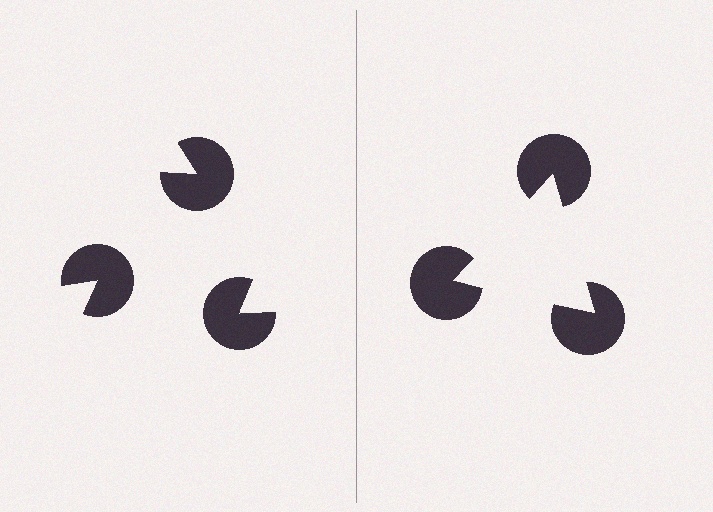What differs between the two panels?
The pac-man discs are positioned identically on both sides; only the wedge orientations differ. On the right they align to a triangle; on the left they are misaligned.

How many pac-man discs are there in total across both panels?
6 — 3 on each side.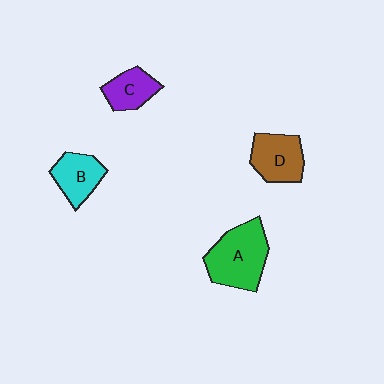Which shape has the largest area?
Shape A (green).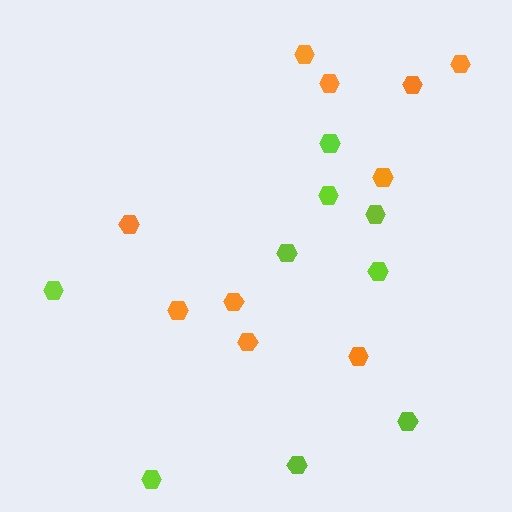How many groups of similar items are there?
There are 2 groups: one group of orange hexagons (10) and one group of lime hexagons (9).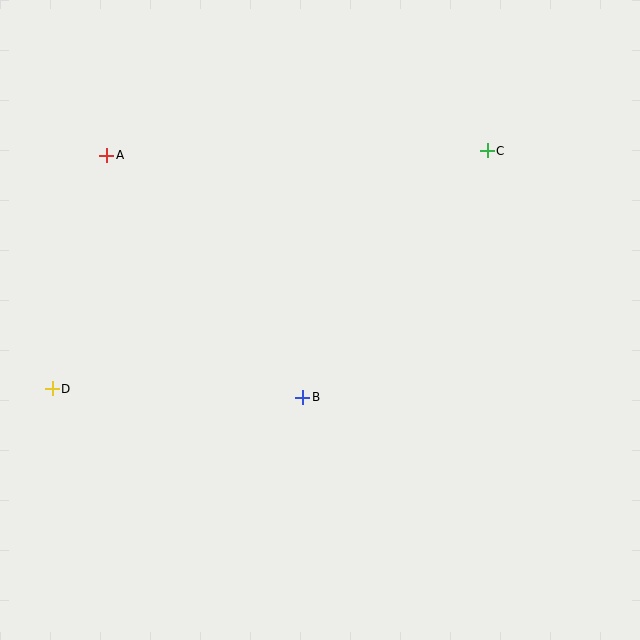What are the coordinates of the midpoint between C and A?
The midpoint between C and A is at (297, 153).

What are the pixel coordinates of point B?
Point B is at (303, 397).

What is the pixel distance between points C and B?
The distance between C and B is 308 pixels.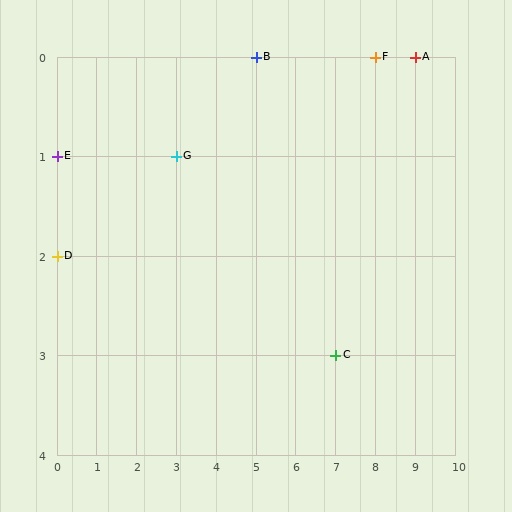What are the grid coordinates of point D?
Point D is at grid coordinates (0, 2).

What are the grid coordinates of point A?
Point A is at grid coordinates (9, 0).